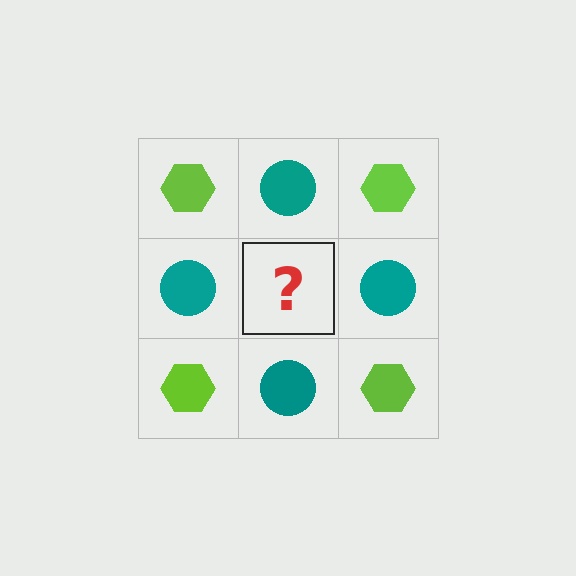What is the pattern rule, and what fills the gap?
The rule is that it alternates lime hexagon and teal circle in a checkerboard pattern. The gap should be filled with a lime hexagon.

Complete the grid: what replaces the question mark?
The question mark should be replaced with a lime hexagon.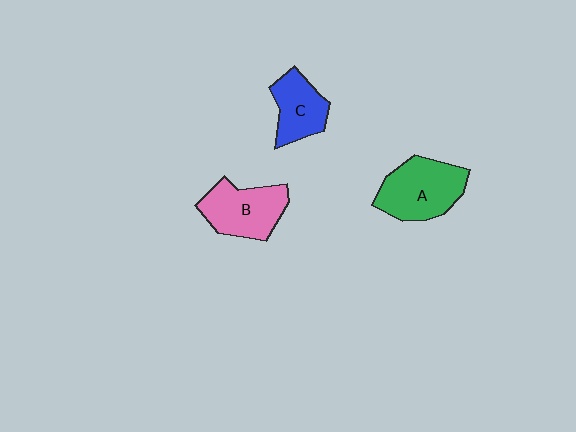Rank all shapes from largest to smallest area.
From largest to smallest: A (green), B (pink), C (blue).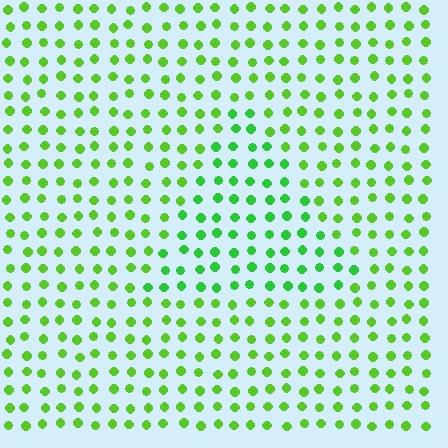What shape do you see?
I see a triangle.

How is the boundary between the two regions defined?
The boundary is defined purely by a slight shift in hue (about 24 degrees). Spacing, size, and orientation are identical on both sides.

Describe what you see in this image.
The image is filled with small lime elements in a uniform arrangement. A triangle-shaped region is visible where the elements are tinted to a slightly different hue, forming a subtle color boundary.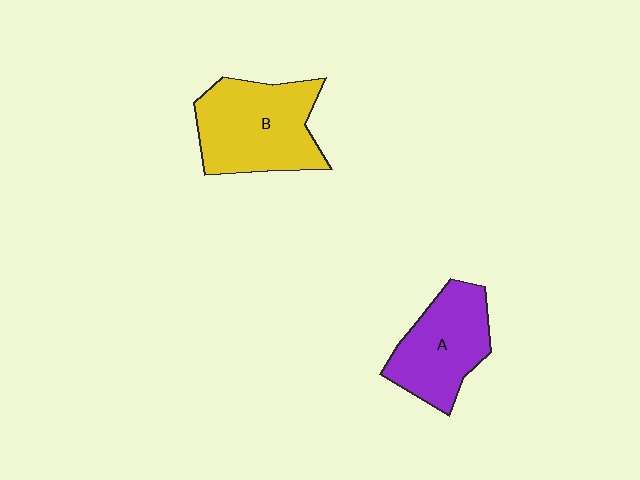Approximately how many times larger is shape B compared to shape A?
Approximately 1.2 times.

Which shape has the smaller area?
Shape A (purple).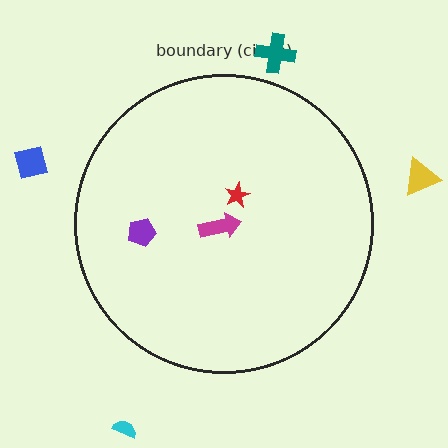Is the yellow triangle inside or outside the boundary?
Outside.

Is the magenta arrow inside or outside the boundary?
Inside.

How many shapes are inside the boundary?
3 inside, 4 outside.